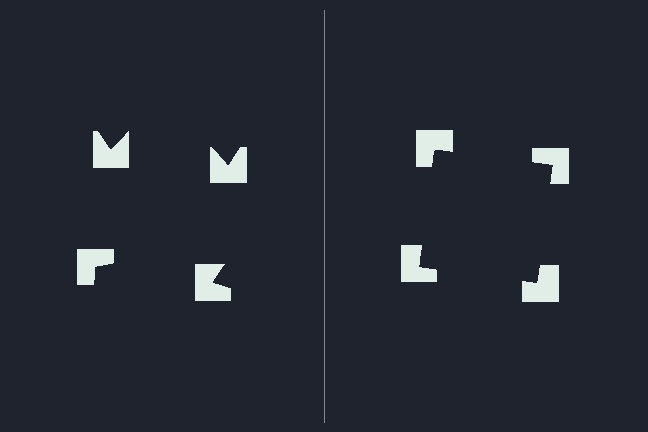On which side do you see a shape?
An illusory square appears on the right side. On the left side the wedge cuts are rotated, so no coherent shape forms.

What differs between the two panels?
The notched squares are positioned identically on both sides; only the wedge orientations differ. On the right they align to a square; on the left they are misaligned.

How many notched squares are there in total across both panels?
8 — 4 on each side.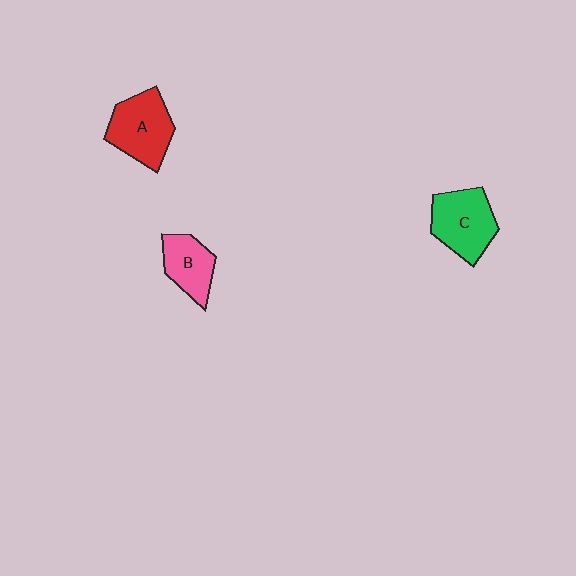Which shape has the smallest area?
Shape B (pink).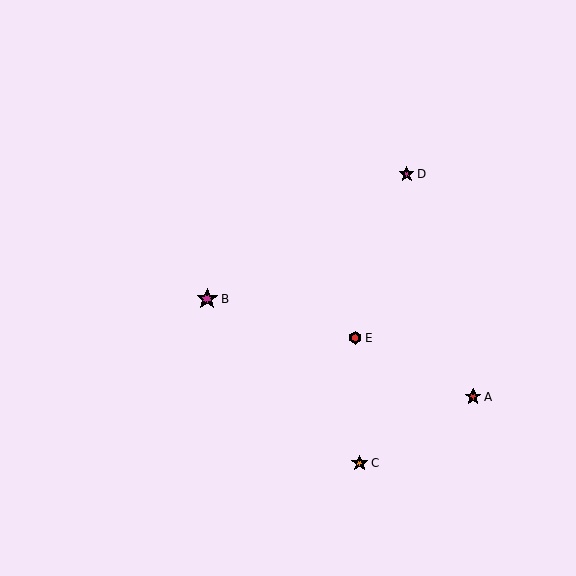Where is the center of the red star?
The center of the red star is at (473, 397).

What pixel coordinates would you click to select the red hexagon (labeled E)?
Click at (355, 338) to select the red hexagon E.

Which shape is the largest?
The magenta star (labeled B) is the largest.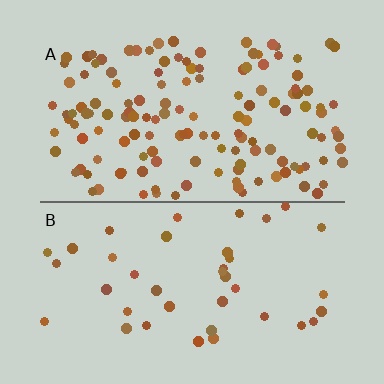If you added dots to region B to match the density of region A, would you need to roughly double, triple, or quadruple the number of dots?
Approximately triple.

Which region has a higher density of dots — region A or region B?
A (the top).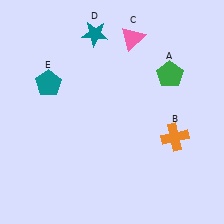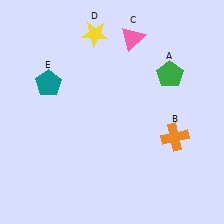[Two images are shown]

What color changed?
The star (D) changed from teal in Image 1 to yellow in Image 2.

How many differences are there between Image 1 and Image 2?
There is 1 difference between the two images.